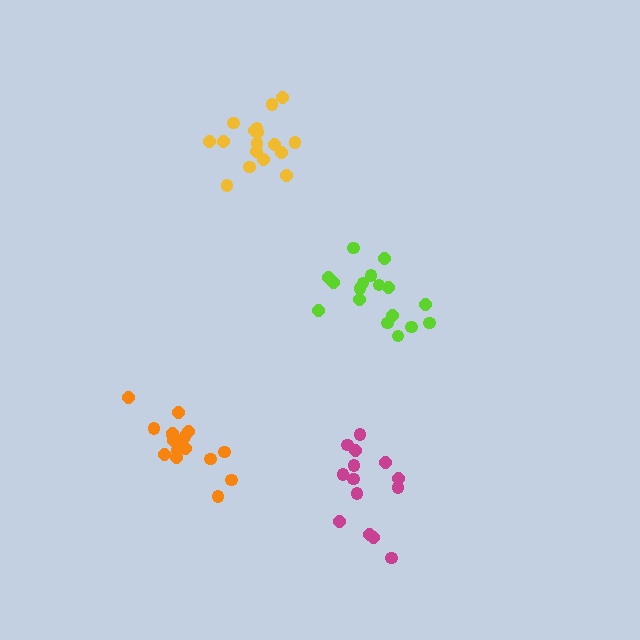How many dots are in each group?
Group 1: 17 dots, Group 2: 14 dots, Group 3: 17 dots, Group 4: 17 dots (65 total).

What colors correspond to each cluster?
The clusters are colored: lime, magenta, yellow, orange.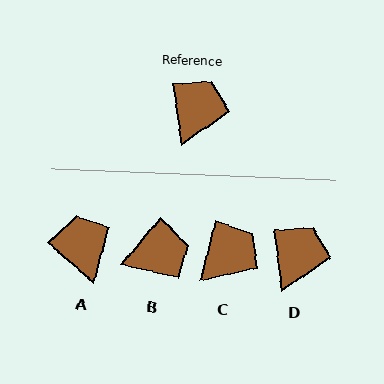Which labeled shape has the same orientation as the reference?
D.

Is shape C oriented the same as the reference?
No, it is off by about 22 degrees.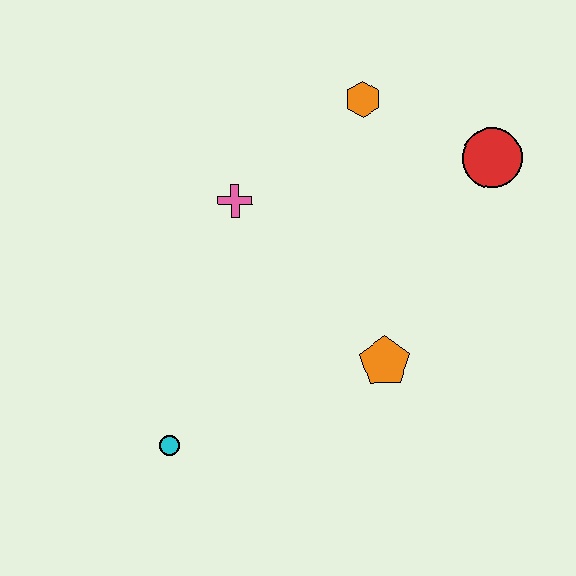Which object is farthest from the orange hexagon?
The cyan circle is farthest from the orange hexagon.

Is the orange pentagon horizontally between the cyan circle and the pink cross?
No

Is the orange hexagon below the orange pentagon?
No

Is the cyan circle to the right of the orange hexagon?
No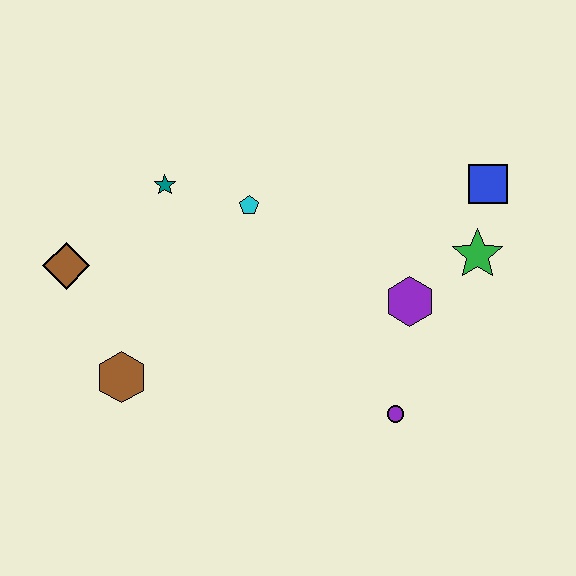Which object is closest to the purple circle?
The purple hexagon is closest to the purple circle.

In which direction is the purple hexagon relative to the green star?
The purple hexagon is to the left of the green star.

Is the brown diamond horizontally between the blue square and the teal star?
No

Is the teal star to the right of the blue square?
No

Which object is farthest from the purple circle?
The brown diamond is farthest from the purple circle.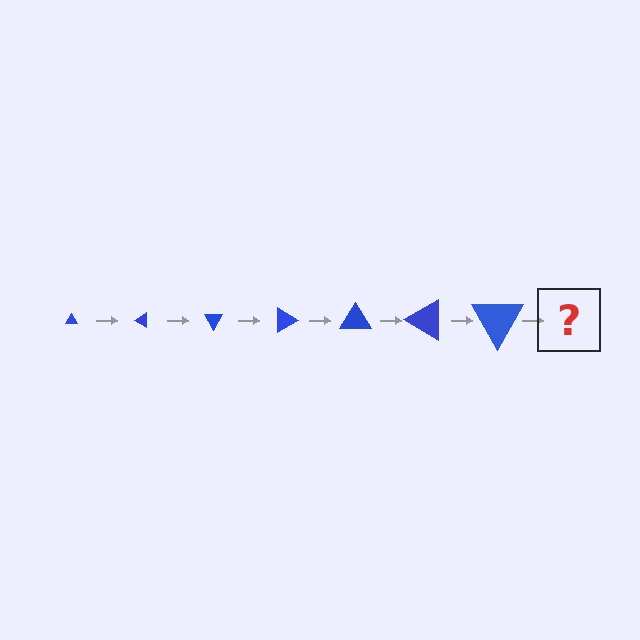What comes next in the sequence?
The next element should be a triangle, larger than the previous one and rotated 210 degrees from the start.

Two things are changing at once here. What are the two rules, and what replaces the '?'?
The two rules are that the triangle grows larger each step and it rotates 30 degrees each step. The '?' should be a triangle, larger than the previous one and rotated 210 degrees from the start.